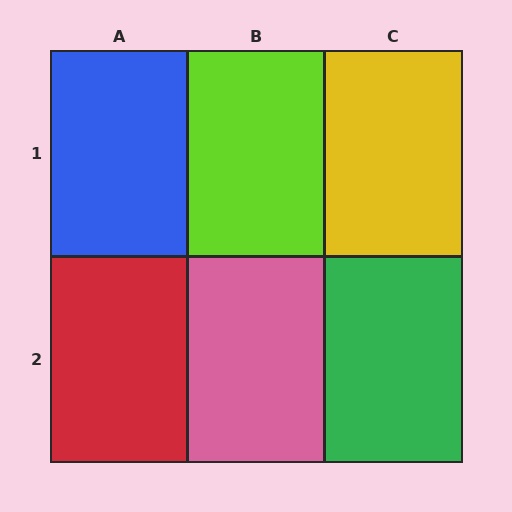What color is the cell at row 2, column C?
Green.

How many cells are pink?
1 cell is pink.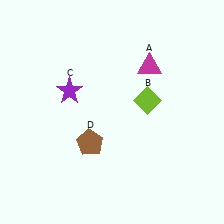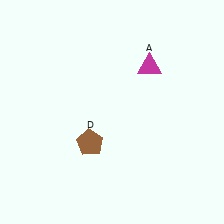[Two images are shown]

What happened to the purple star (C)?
The purple star (C) was removed in Image 2. It was in the top-left area of Image 1.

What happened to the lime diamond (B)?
The lime diamond (B) was removed in Image 2. It was in the top-right area of Image 1.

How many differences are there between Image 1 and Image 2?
There are 2 differences between the two images.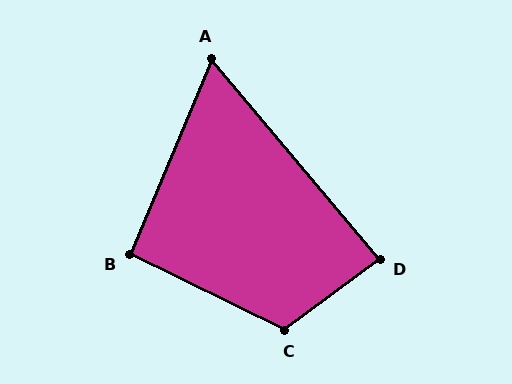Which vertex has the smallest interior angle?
A, at approximately 63 degrees.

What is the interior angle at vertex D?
Approximately 87 degrees (approximately right).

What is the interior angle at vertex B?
Approximately 93 degrees (approximately right).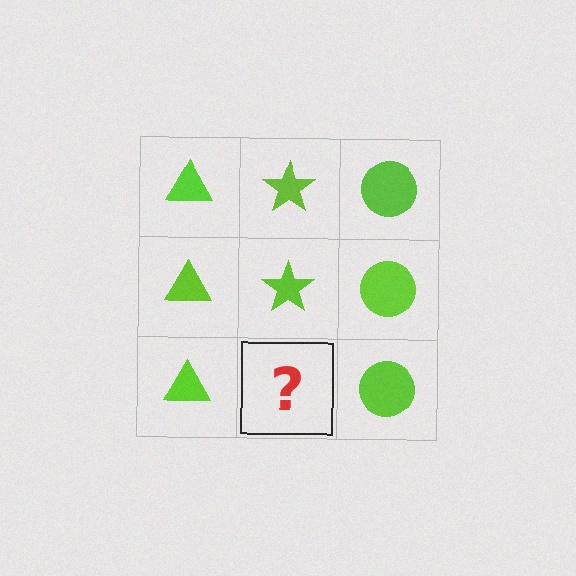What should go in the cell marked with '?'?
The missing cell should contain a lime star.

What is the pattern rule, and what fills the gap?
The rule is that each column has a consistent shape. The gap should be filled with a lime star.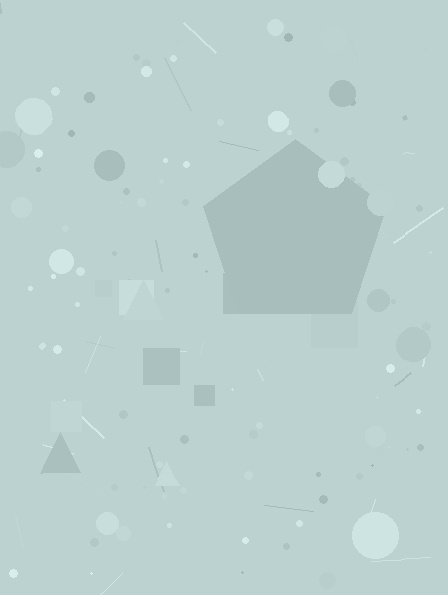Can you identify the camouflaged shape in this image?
The camouflaged shape is a pentagon.